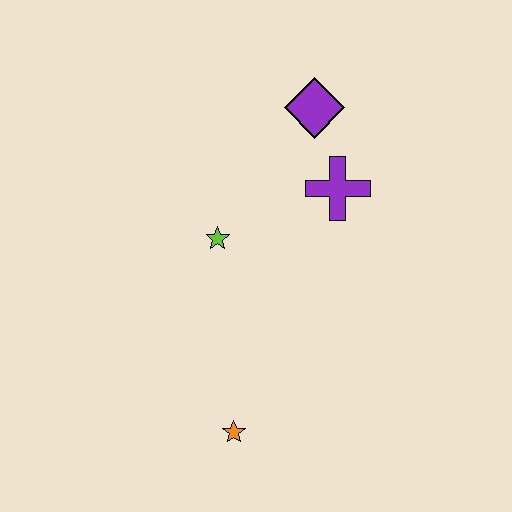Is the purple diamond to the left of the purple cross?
Yes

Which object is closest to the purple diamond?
The purple cross is closest to the purple diamond.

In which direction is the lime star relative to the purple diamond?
The lime star is below the purple diamond.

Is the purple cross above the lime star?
Yes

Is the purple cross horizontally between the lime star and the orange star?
No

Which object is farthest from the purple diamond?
The orange star is farthest from the purple diamond.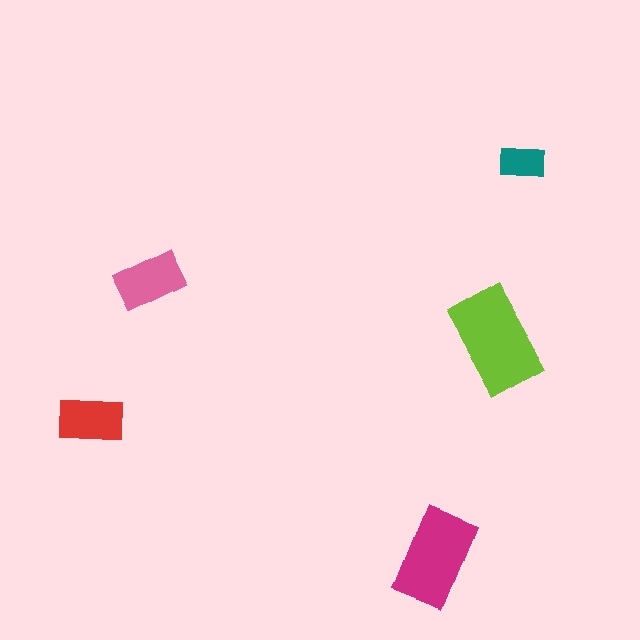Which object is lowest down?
The magenta rectangle is bottommost.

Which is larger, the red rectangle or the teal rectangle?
The red one.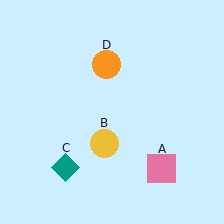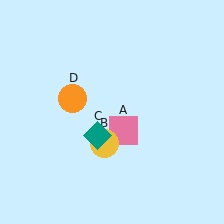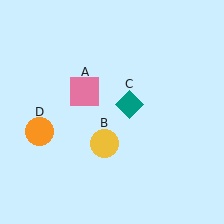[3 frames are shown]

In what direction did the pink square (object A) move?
The pink square (object A) moved up and to the left.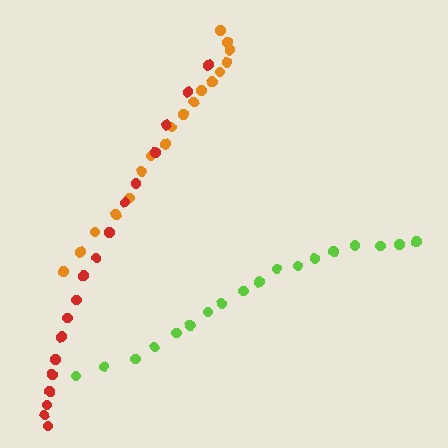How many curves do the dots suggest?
There are 3 distinct paths.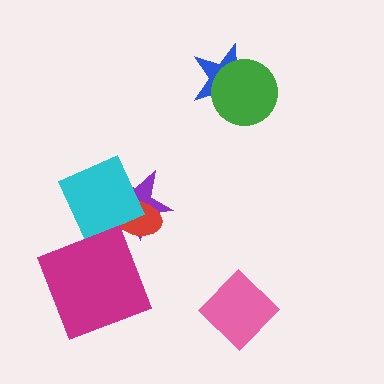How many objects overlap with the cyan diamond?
2 objects overlap with the cyan diamond.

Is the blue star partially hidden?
Yes, it is partially covered by another shape.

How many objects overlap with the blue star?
1 object overlaps with the blue star.